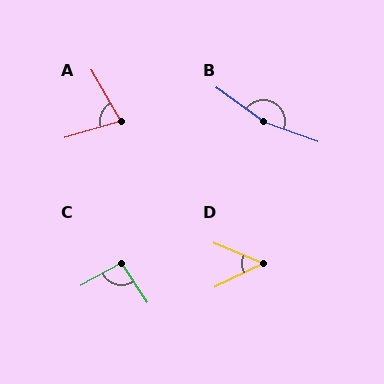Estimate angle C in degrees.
Approximately 95 degrees.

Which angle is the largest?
B, at approximately 164 degrees.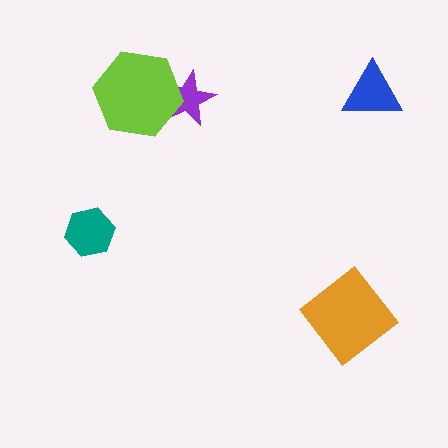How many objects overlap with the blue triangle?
0 objects overlap with the blue triangle.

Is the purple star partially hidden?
Yes, it is partially covered by another shape.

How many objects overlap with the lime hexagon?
1 object overlaps with the lime hexagon.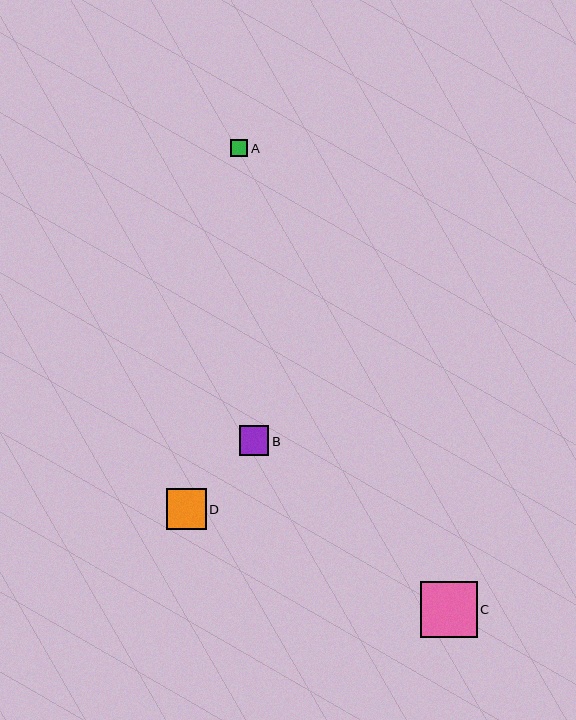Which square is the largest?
Square C is the largest with a size of approximately 57 pixels.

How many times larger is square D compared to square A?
Square D is approximately 2.3 times the size of square A.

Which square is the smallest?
Square A is the smallest with a size of approximately 18 pixels.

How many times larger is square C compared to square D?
Square C is approximately 1.4 times the size of square D.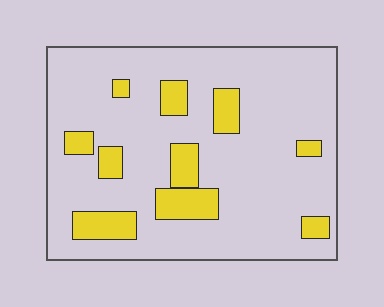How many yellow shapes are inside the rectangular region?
10.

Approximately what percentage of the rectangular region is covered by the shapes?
Approximately 15%.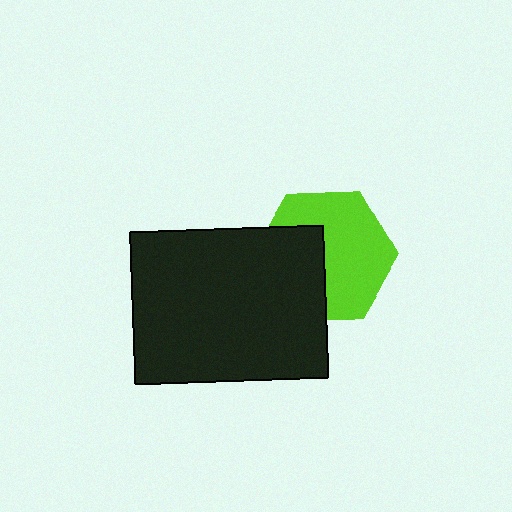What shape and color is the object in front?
The object in front is a black rectangle.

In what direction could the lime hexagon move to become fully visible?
The lime hexagon could move right. That would shift it out from behind the black rectangle entirely.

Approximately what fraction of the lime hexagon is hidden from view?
Roughly 40% of the lime hexagon is hidden behind the black rectangle.